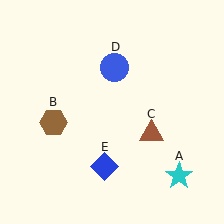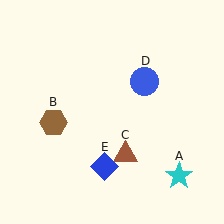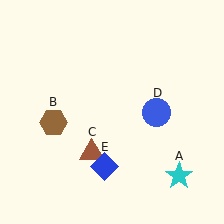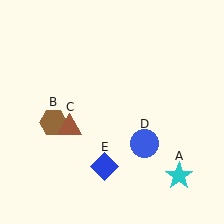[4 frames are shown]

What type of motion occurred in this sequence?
The brown triangle (object C), blue circle (object D) rotated clockwise around the center of the scene.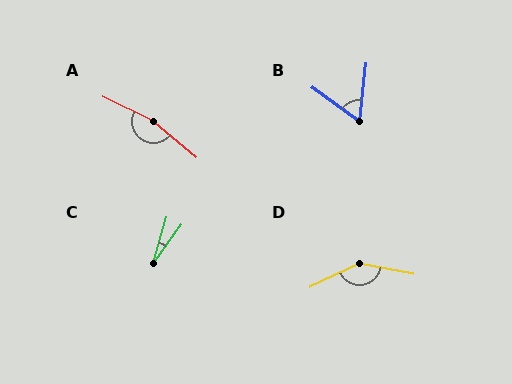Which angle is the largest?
A, at approximately 166 degrees.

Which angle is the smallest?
C, at approximately 20 degrees.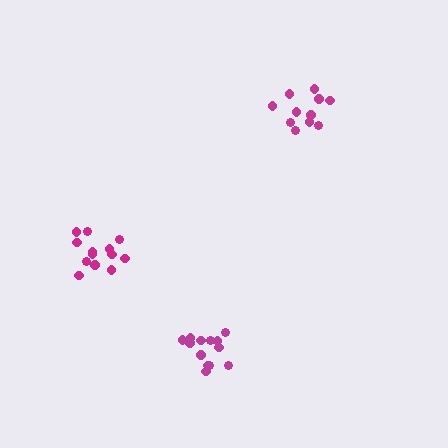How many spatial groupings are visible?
There are 3 spatial groupings.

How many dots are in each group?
Group 1: 13 dots, Group 2: 13 dots, Group 3: 11 dots (37 total).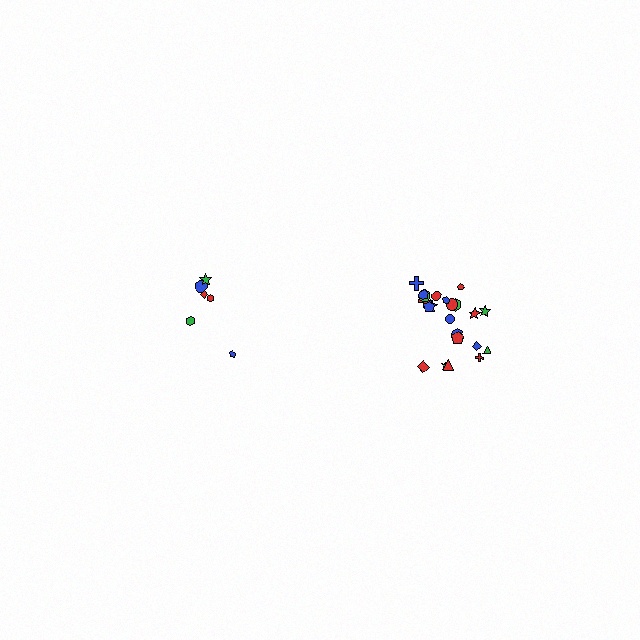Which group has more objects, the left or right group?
The right group.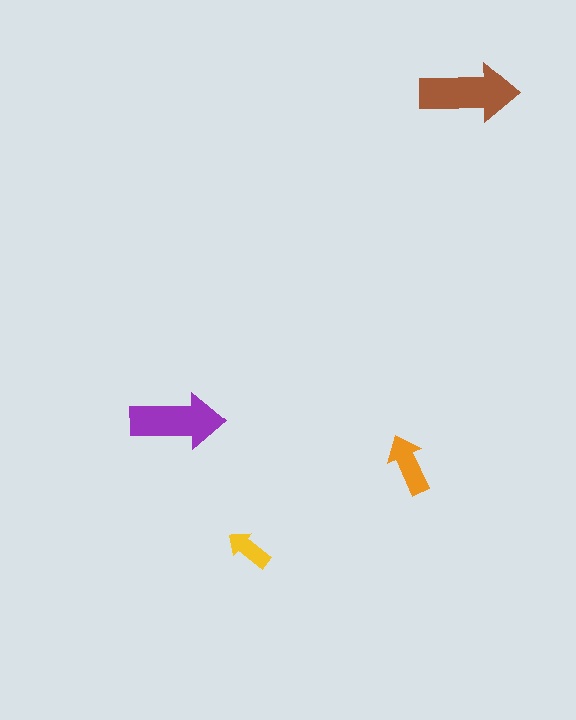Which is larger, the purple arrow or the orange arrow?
The purple one.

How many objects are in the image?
There are 4 objects in the image.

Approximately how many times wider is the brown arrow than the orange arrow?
About 1.5 times wider.